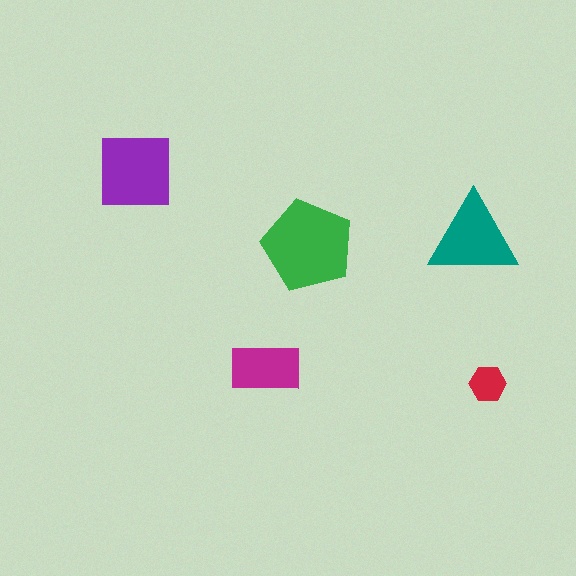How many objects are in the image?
There are 5 objects in the image.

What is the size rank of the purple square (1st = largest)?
2nd.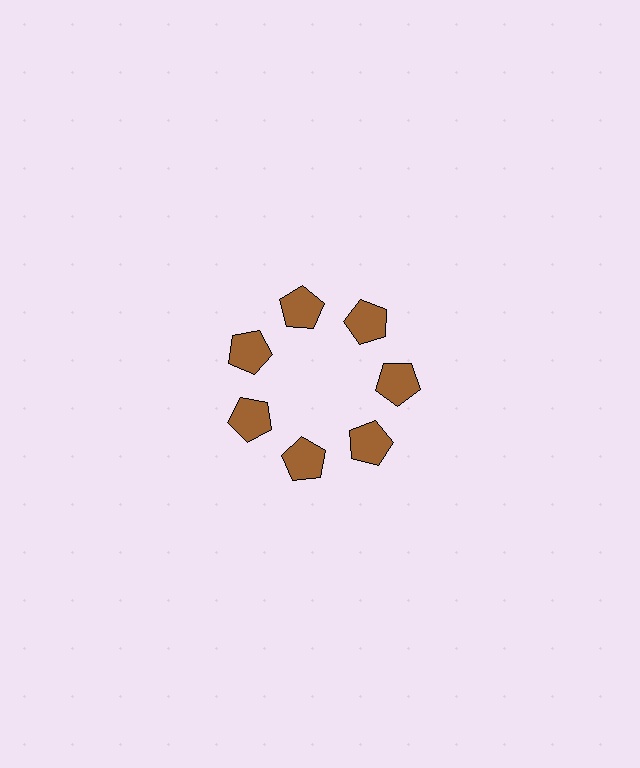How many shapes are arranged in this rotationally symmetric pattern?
There are 7 shapes, arranged in 7 groups of 1.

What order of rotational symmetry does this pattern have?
This pattern has 7-fold rotational symmetry.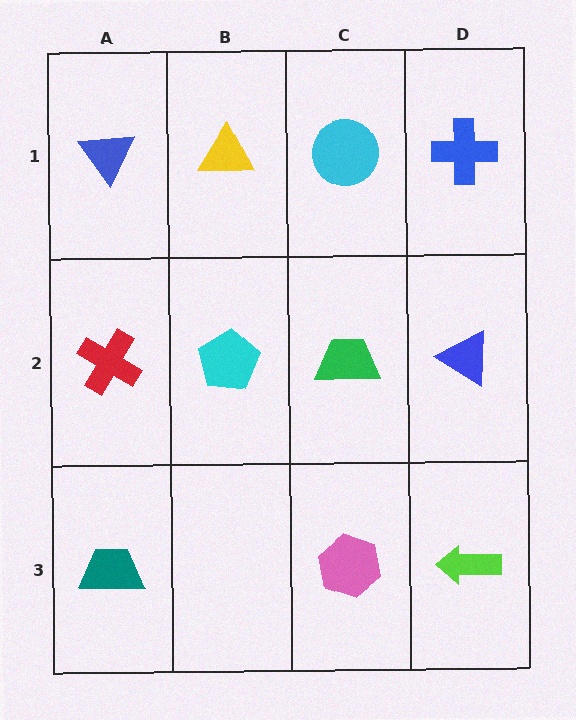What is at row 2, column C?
A green trapezoid.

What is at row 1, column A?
A blue triangle.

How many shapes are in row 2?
4 shapes.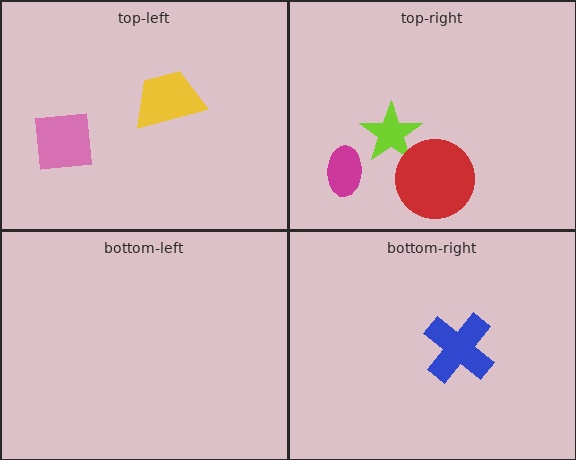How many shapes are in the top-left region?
2.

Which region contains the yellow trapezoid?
The top-left region.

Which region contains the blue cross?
The bottom-right region.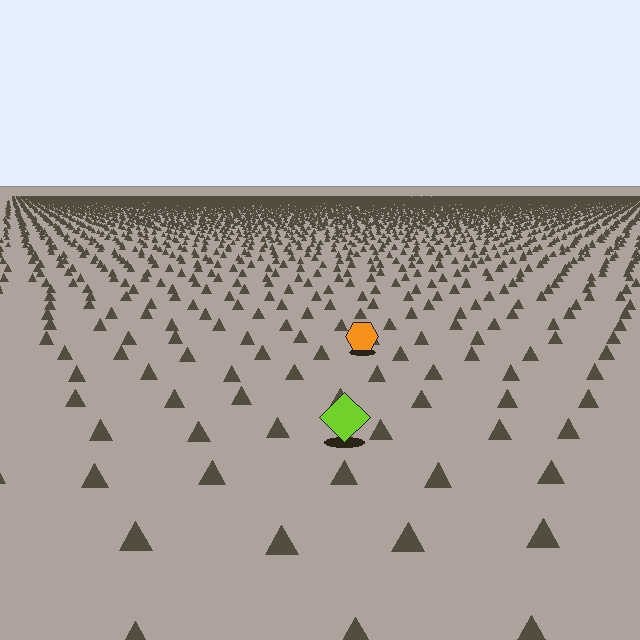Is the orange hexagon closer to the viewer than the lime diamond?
No. The lime diamond is closer — you can tell from the texture gradient: the ground texture is coarser near it.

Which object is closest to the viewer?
The lime diamond is closest. The texture marks near it are larger and more spread out.